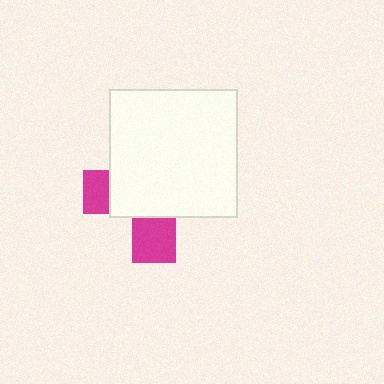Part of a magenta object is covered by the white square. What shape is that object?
It is a cross.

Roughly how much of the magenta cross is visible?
A small part of it is visible (roughly 30%).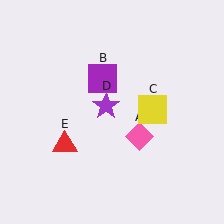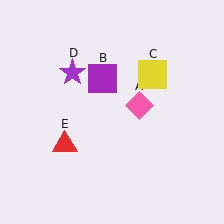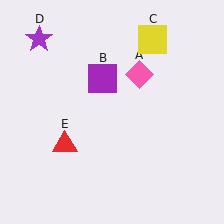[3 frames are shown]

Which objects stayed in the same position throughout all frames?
Purple square (object B) and red triangle (object E) remained stationary.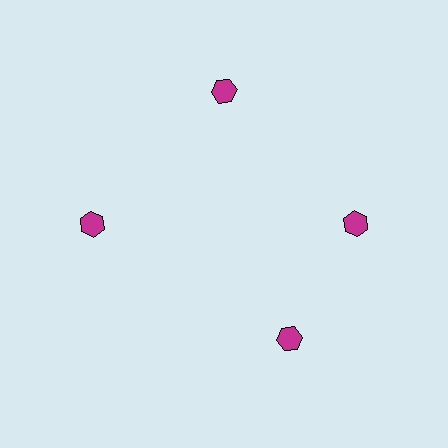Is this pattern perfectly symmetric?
No. The 4 magenta hexagons are arranged in a ring, but one element near the 6 o'clock position is rotated out of alignment along the ring, breaking the 4-fold rotational symmetry.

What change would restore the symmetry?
The symmetry would be restored by rotating it back into even spacing with its neighbors so that all 4 hexagons sit at equal angles and equal distance from the center.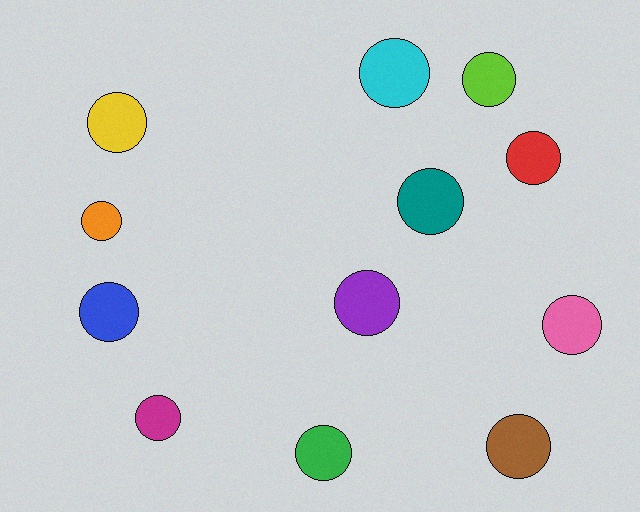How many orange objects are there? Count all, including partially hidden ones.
There is 1 orange object.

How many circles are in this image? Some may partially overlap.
There are 12 circles.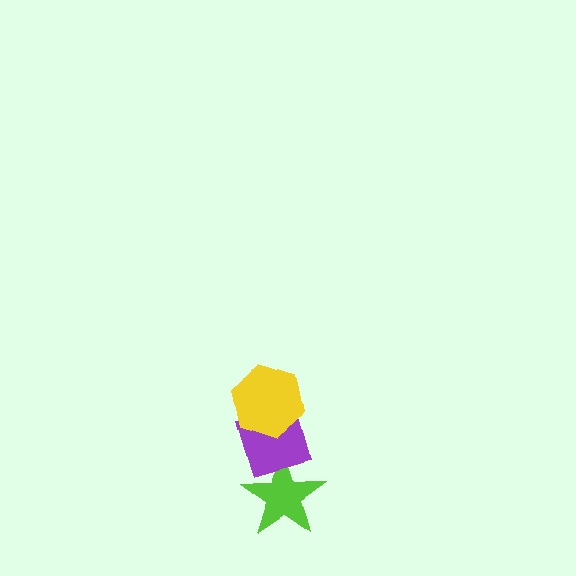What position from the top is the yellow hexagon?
The yellow hexagon is 1st from the top.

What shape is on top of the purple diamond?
The yellow hexagon is on top of the purple diamond.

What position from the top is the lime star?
The lime star is 3rd from the top.